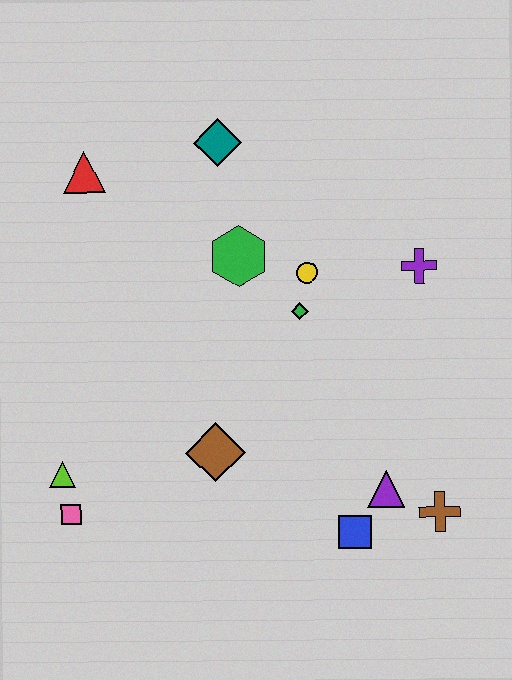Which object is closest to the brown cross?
The purple triangle is closest to the brown cross.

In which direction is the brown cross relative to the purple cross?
The brown cross is below the purple cross.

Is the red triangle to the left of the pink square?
No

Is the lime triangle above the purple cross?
No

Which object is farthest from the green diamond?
The pink square is farthest from the green diamond.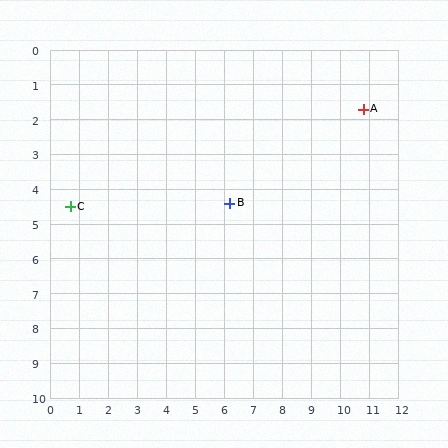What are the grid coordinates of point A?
Point A is at approximately (10.8, 1.7).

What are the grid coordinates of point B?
Point B is at approximately (6.2, 4.4).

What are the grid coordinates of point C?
Point C is at approximately (0.7, 4.5).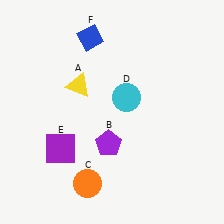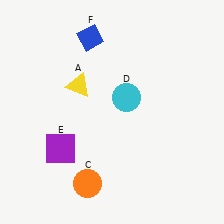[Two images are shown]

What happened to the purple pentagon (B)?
The purple pentagon (B) was removed in Image 2. It was in the bottom-left area of Image 1.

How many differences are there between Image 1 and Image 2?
There is 1 difference between the two images.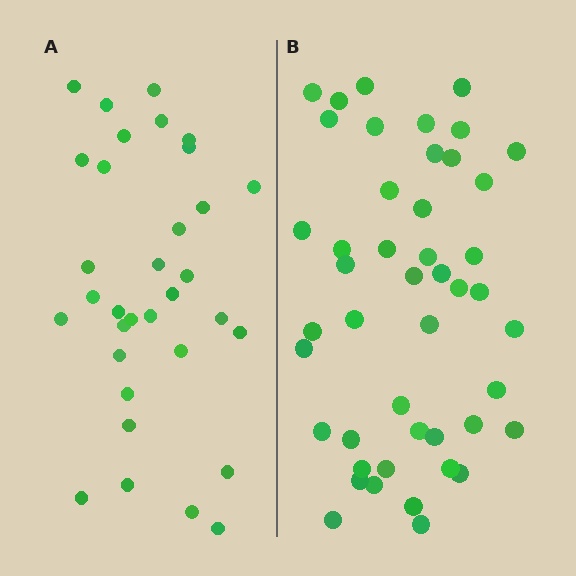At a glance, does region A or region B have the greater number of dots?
Region B (the right region) has more dots.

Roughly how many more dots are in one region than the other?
Region B has approximately 15 more dots than region A.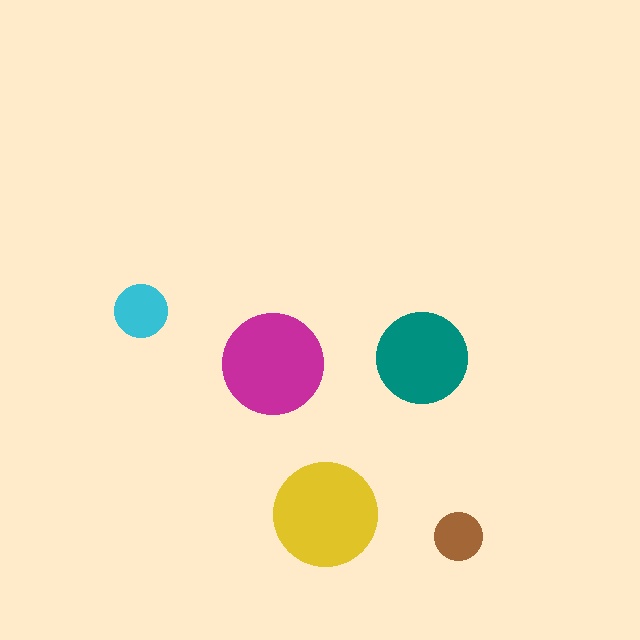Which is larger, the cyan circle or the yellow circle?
The yellow one.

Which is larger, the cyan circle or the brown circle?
The cyan one.